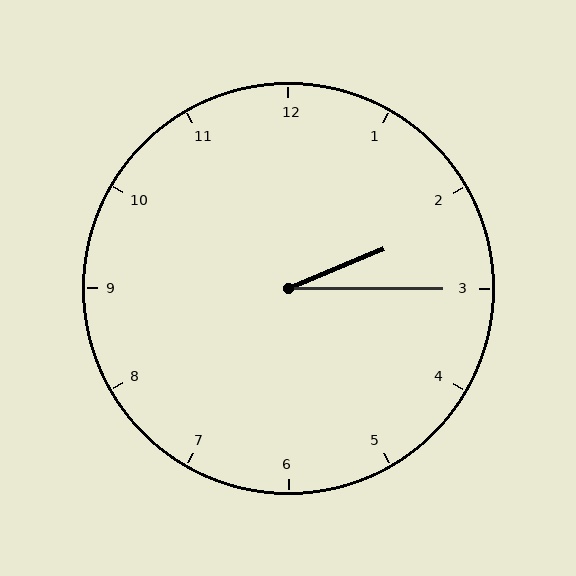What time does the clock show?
2:15.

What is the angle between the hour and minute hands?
Approximately 22 degrees.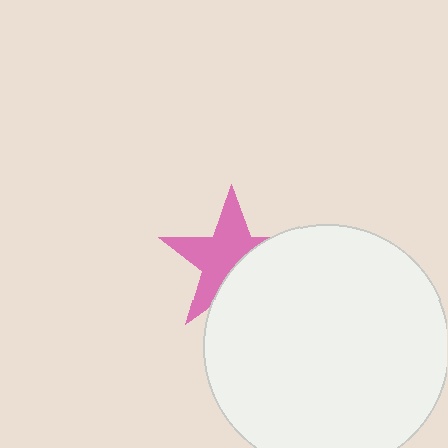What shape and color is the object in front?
The object in front is a white circle.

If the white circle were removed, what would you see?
You would see the complete pink star.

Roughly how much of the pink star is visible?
About half of it is visible (roughly 60%).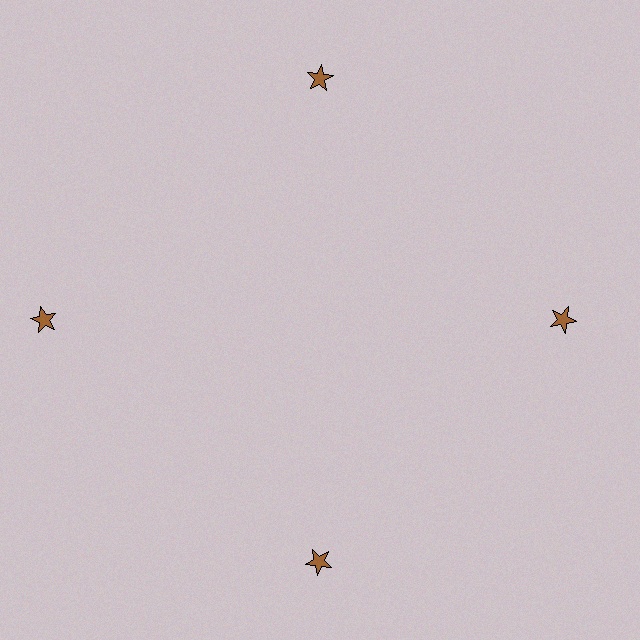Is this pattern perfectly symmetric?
No. The 4 brown stars are arranged in a ring, but one element near the 9 o'clock position is pushed outward from the center, breaking the 4-fold rotational symmetry.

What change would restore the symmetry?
The symmetry would be restored by moving it inward, back onto the ring so that all 4 stars sit at equal angles and equal distance from the center.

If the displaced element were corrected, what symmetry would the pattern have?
It would have 4-fold rotational symmetry — the pattern would map onto itself every 90 degrees.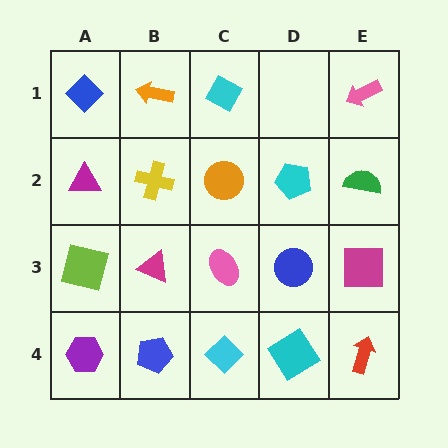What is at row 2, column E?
A green semicircle.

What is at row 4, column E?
A red arrow.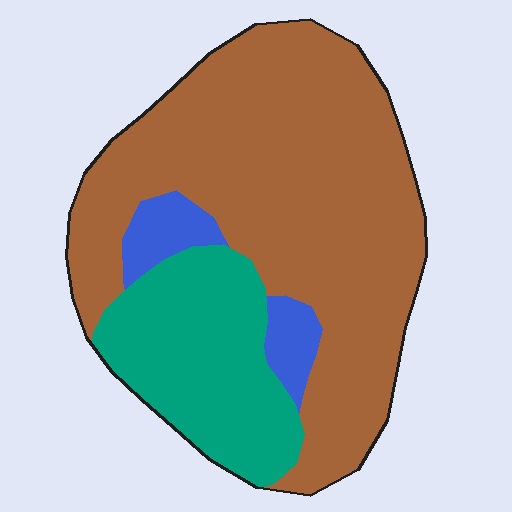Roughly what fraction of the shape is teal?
Teal takes up about one quarter (1/4) of the shape.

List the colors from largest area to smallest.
From largest to smallest: brown, teal, blue.